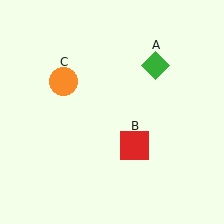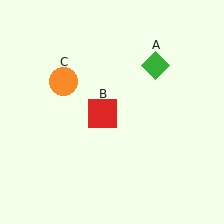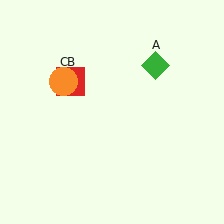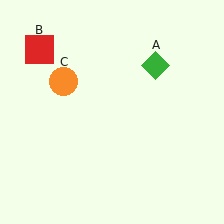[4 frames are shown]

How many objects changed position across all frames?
1 object changed position: red square (object B).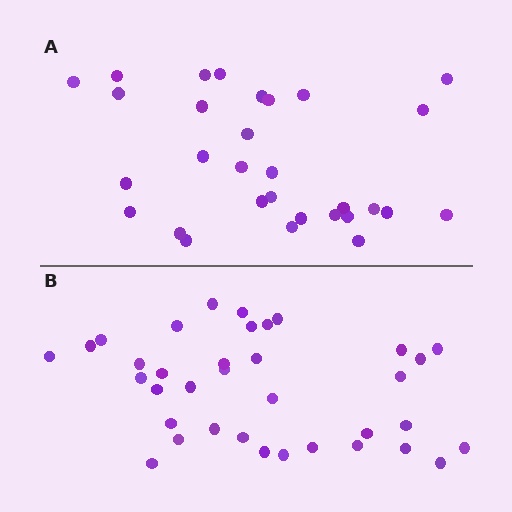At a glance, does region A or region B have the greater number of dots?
Region B (the bottom region) has more dots.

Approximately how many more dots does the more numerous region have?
Region B has about 6 more dots than region A.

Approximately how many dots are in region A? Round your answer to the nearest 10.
About 30 dots.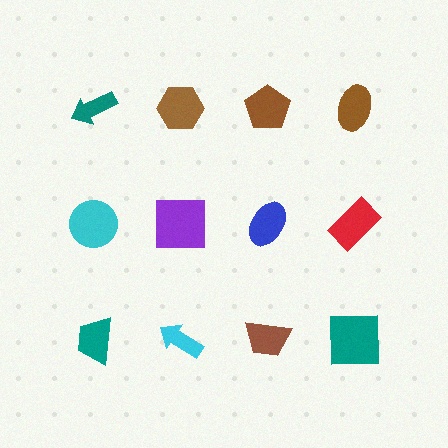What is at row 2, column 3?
A blue ellipse.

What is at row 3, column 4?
A teal square.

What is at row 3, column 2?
A cyan arrow.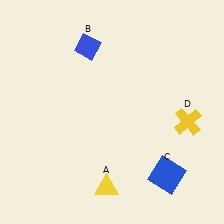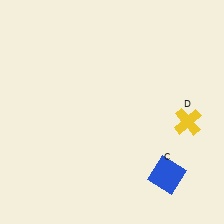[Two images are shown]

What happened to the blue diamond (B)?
The blue diamond (B) was removed in Image 2. It was in the top-left area of Image 1.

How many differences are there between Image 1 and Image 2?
There are 2 differences between the two images.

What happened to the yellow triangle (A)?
The yellow triangle (A) was removed in Image 2. It was in the bottom-left area of Image 1.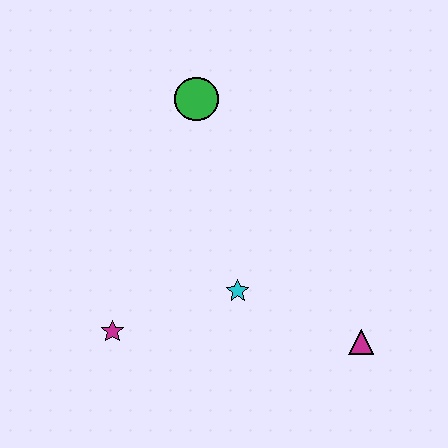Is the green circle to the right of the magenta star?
Yes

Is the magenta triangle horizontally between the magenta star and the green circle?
No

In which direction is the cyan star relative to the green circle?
The cyan star is below the green circle.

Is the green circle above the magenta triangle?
Yes